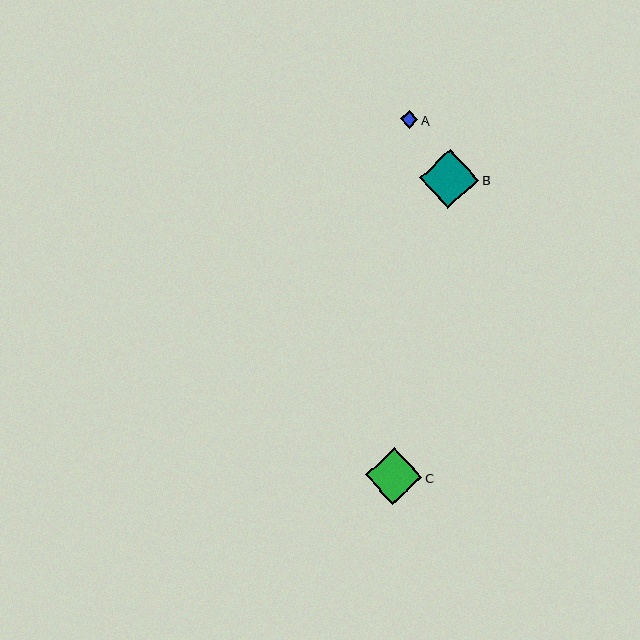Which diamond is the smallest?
Diamond A is the smallest with a size of approximately 18 pixels.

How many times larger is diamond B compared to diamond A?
Diamond B is approximately 3.3 times the size of diamond A.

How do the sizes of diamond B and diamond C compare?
Diamond B and diamond C are approximately the same size.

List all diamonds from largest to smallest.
From largest to smallest: B, C, A.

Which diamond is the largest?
Diamond B is the largest with a size of approximately 60 pixels.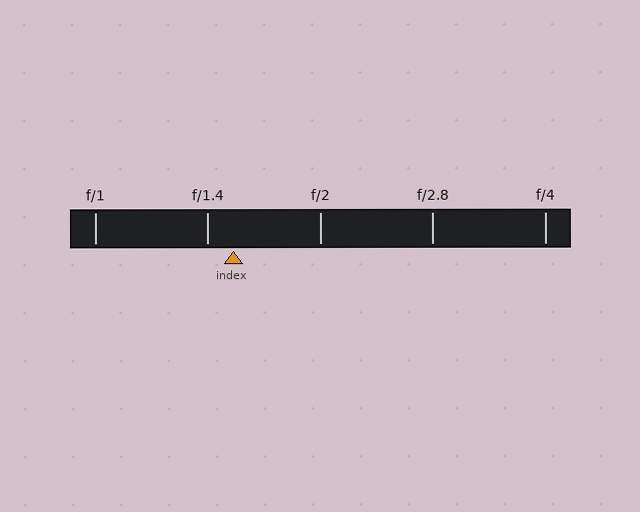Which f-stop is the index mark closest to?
The index mark is closest to f/1.4.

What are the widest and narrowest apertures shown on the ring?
The widest aperture shown is f/1 and the narrowest is f/4.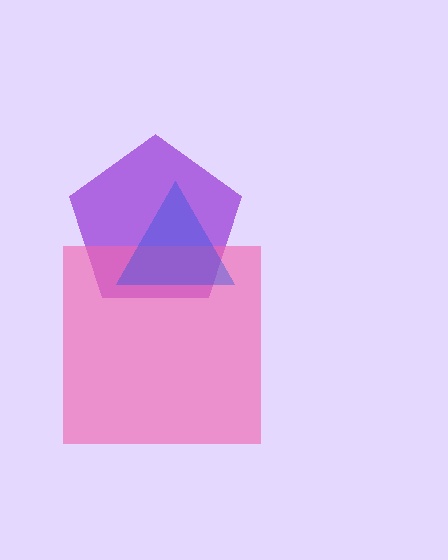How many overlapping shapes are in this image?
There are 3 overlapping shapes in the image.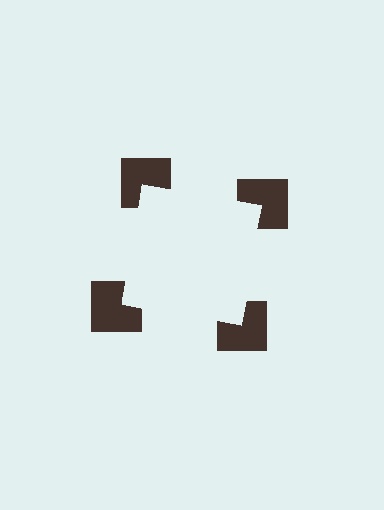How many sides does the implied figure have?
4 sides.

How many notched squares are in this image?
There are 4 — one at each vertex of the illusory square.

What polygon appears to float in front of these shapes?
An illusory square — its edges are inferred from the aligned wedge cuts in the notched squares, not physically drawn.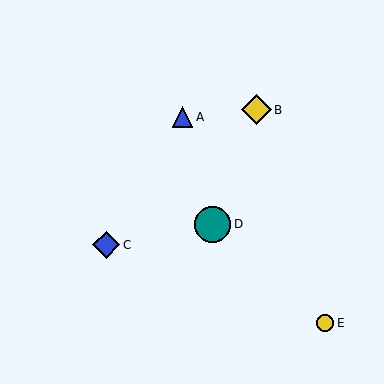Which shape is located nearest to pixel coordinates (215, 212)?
The teal circle (labeled D) at (213, 224) is nearest to that location.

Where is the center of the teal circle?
The center of the teal circle is at (213, 224).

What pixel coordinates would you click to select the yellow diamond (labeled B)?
Click at (257, 110) to select the yellow diamond B.